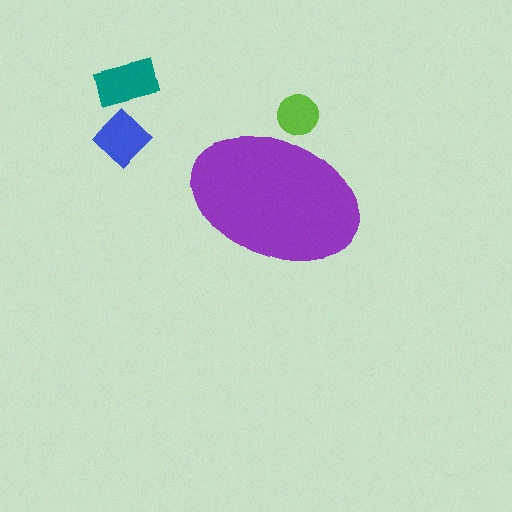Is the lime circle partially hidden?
Yes, the lime circle is partially hidden behind the purple ellipse.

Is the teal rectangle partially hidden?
No, the teal rectangle is fully visible.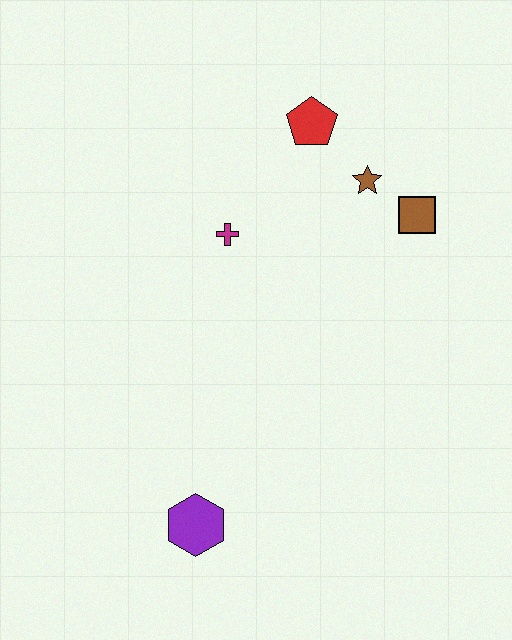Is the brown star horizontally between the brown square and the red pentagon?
Yes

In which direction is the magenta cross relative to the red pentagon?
The magenta cross is below the red pentagon.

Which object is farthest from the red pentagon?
The purple hexagon is farthest from the red pentagon.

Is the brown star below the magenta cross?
No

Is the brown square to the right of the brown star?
Yes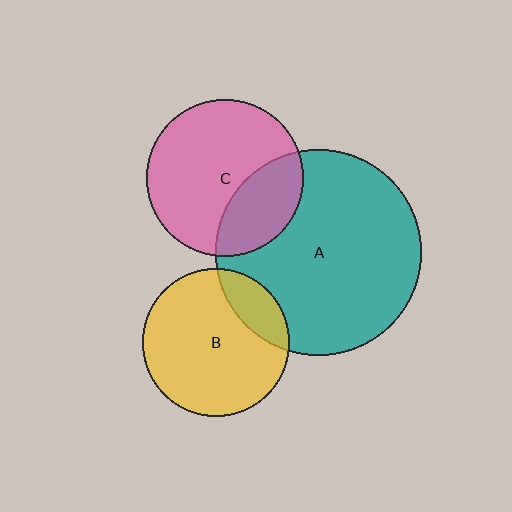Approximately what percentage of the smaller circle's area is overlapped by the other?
Approximately 20%.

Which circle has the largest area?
Circle A (teal).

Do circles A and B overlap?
Yes.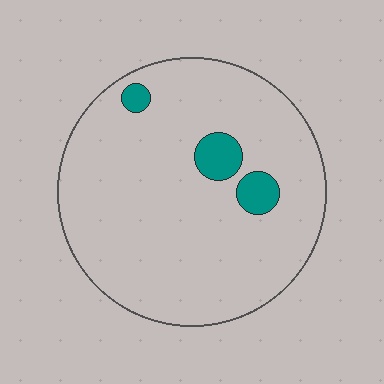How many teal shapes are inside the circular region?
3.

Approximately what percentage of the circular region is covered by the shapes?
Approximately 5%.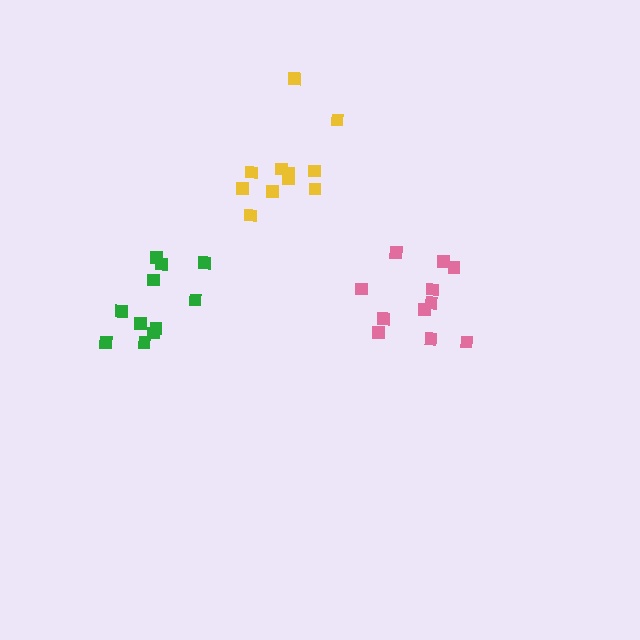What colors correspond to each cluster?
The clusters are colored: green, pink, yellow.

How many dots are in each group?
Group 1: 11 dots, Group 2: 11 dots, Group 3: 11 dots (33 total).